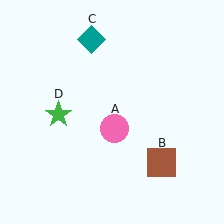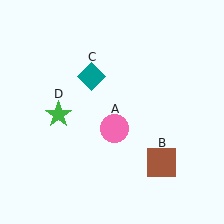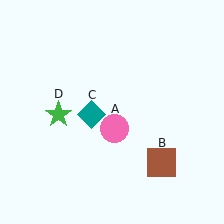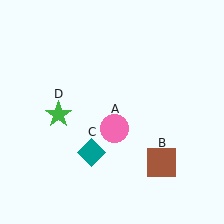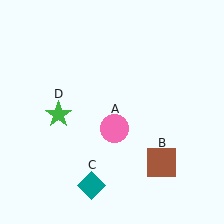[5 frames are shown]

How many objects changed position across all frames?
1 object changed position: teal diamond (object C).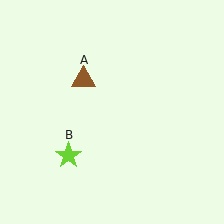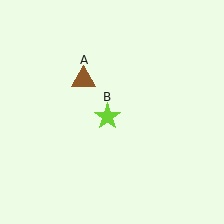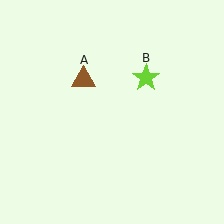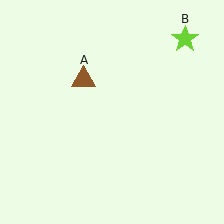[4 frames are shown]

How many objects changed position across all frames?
1 object changed position: lime star (object B).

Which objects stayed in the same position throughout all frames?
Brown triangle (object A) remained stationary.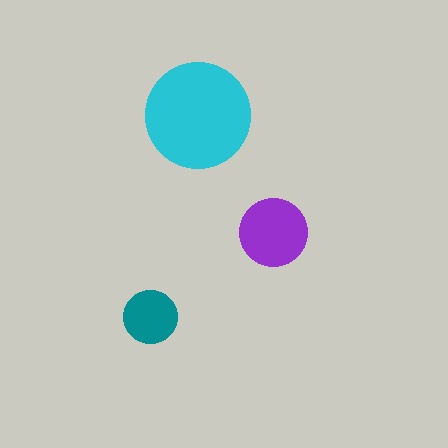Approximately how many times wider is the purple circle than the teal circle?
About 1.5 times wider.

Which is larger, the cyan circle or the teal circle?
The cyan one.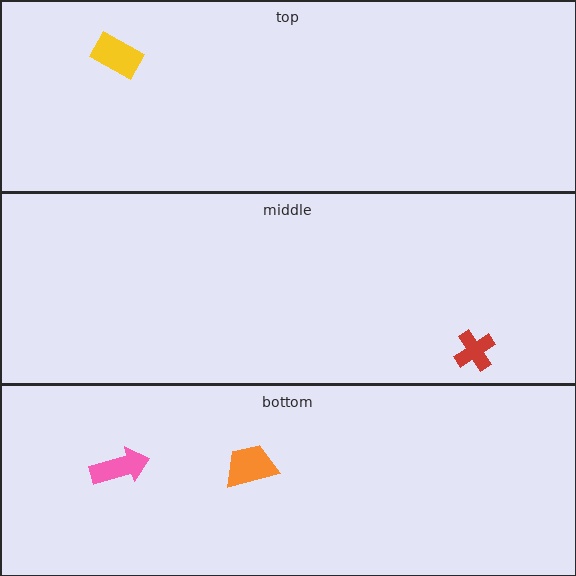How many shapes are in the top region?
1.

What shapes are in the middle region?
The red cross.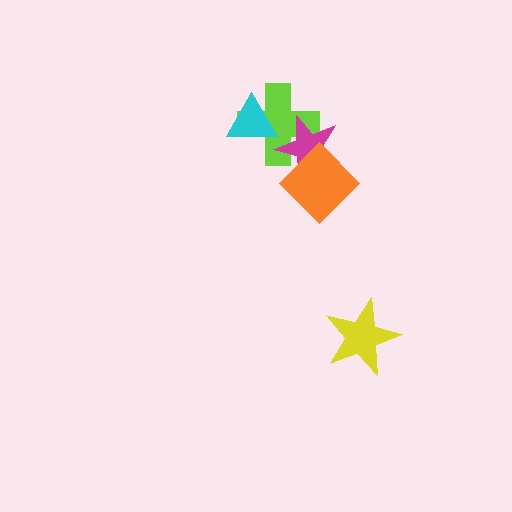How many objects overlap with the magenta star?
2 objects overlap with the magenta star.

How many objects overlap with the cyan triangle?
1 object overlaps with the cyan triangle.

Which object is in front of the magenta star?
The orange diamond is in front of the magenta star.